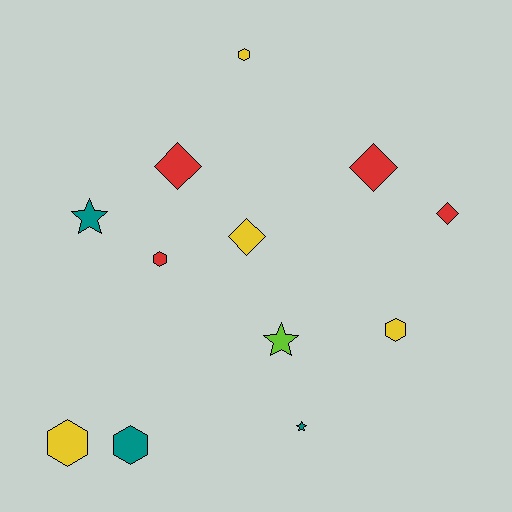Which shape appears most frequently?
Hexagon, with 5 objects.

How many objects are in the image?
There are 12 objects.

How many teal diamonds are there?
There are no teal diamonds.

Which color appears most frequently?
Red, with 4 objects.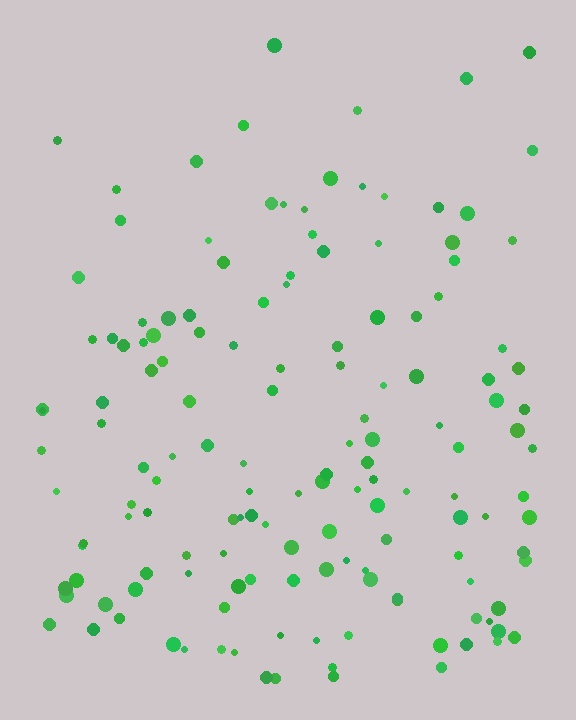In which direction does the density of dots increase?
From top to bottom, with the bottom side densest.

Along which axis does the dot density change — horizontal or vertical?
Vertical.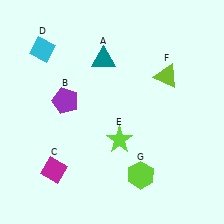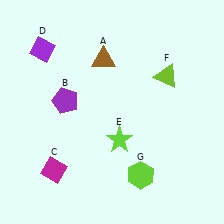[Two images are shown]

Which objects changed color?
A changed from teal to brown. D changed from cyan to purple.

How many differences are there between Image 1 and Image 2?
There are 2 differences between the two images.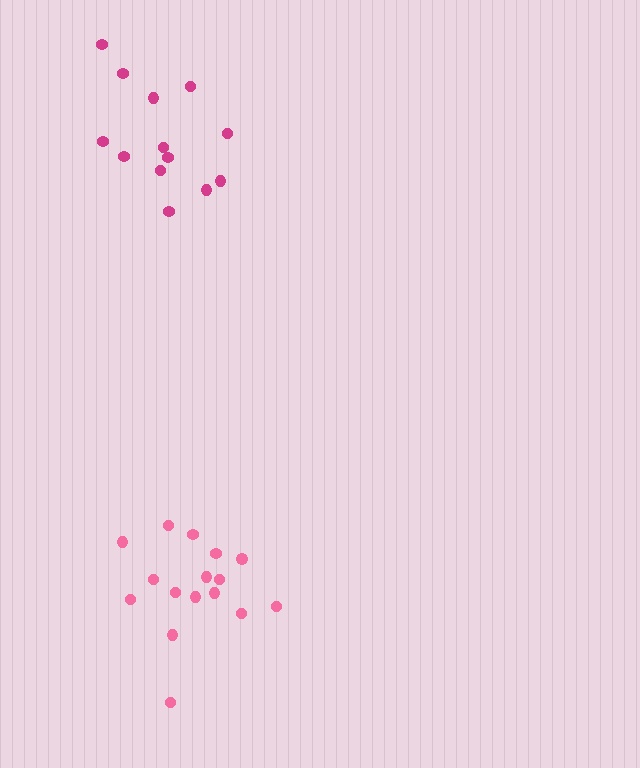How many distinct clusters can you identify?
There are 2 distinct clusters.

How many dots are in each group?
Group 1: 13 dots, Group 2: 16 dots (29 total).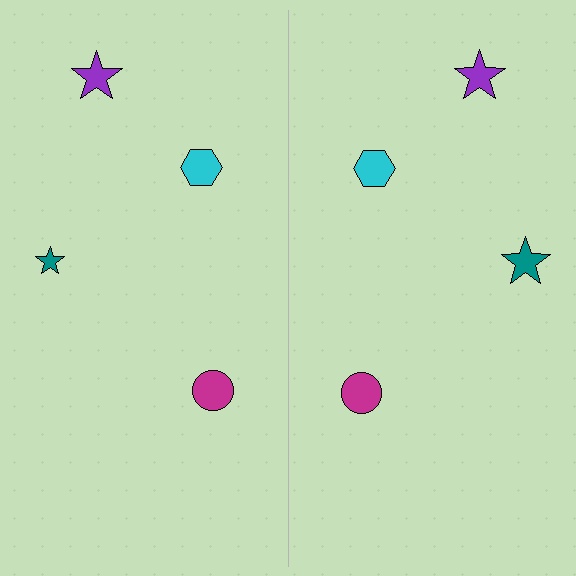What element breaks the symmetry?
The teal star on the right side has a different size than its mirror counterpart.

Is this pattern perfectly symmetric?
No, the pattern is not perfectly symmetric. The teal star on the right side has a different size than its mirror counterpart.